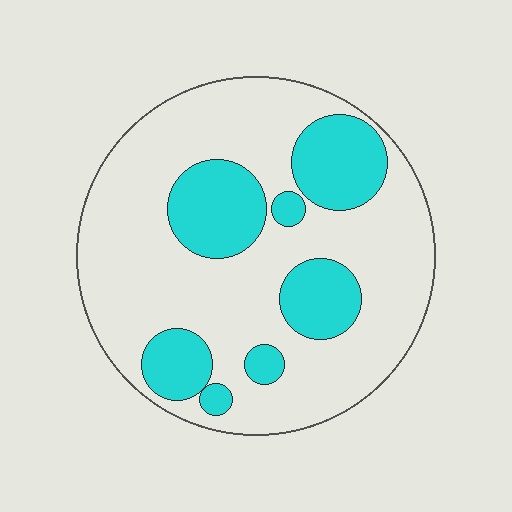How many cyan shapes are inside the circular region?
7.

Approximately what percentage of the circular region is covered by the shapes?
Approximately 25%.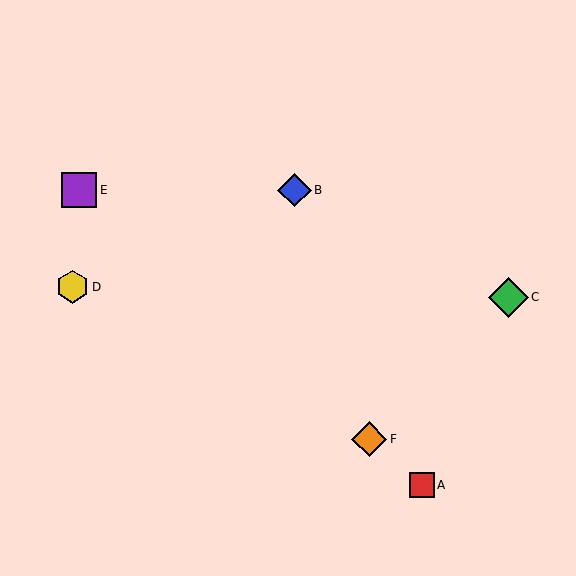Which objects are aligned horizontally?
Objects B, E are aligned horizontally.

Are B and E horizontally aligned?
Yes, both are at y≈190.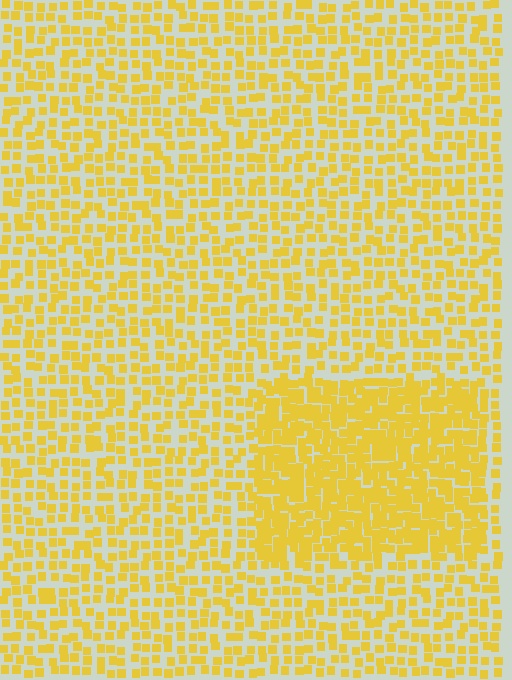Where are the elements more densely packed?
The elements are more densely packed inside the rectangle boundary.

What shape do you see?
I see a rectangle.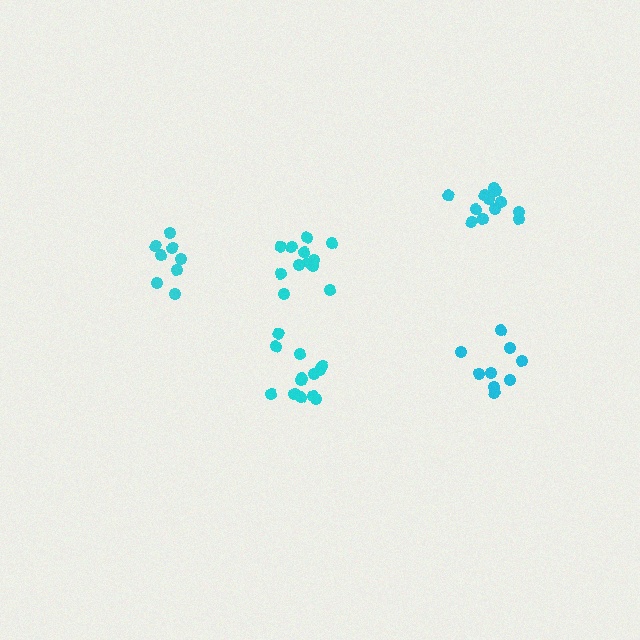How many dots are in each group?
Group 1: 8 dots, Group 2: 9 dots, Group 3: 12 dots, Group 4: 12 dots, Group 5: 13 dots (54 total).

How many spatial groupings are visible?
There are 5 spatial groupings.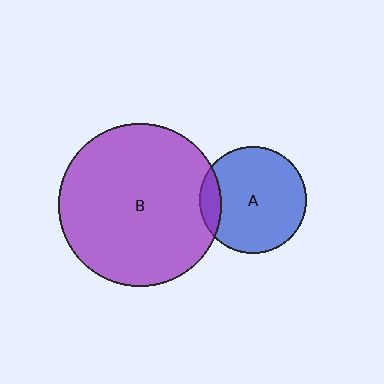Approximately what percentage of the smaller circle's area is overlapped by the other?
Approximately 10%.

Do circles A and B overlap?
Yes.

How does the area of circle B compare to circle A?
Approximately 2.3 times.